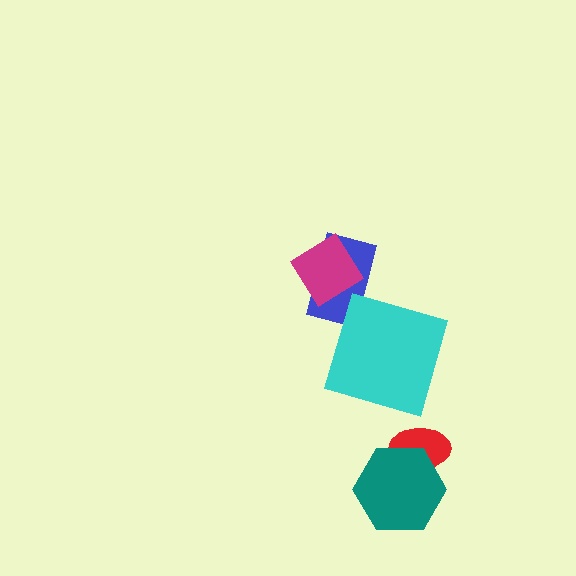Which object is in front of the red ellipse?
The teal hexagon is in front of the red ellipse.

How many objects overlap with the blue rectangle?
1 object overlaps with the blue rectangle.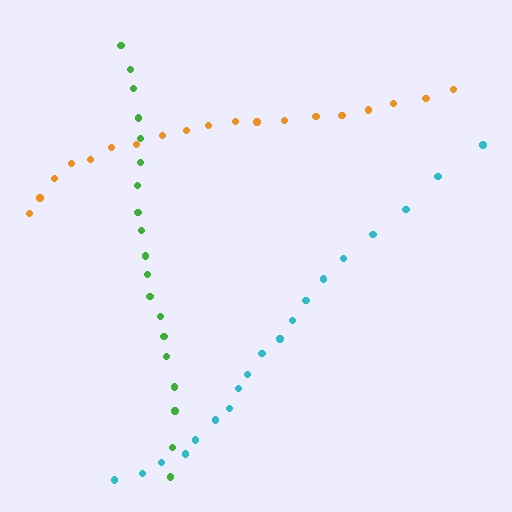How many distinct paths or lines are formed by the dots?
There are 3 distinct paths.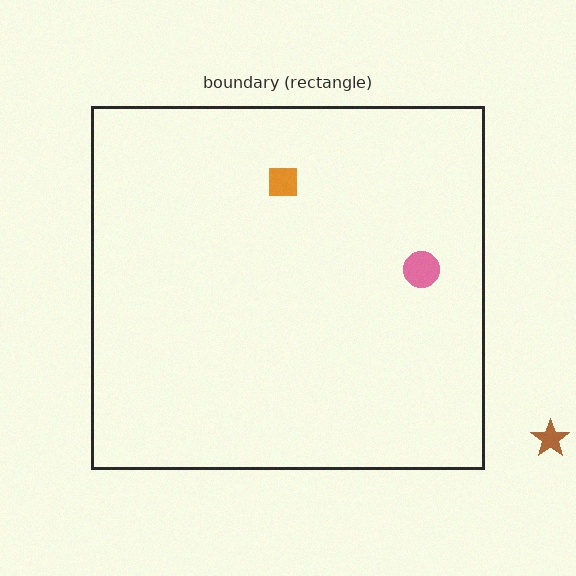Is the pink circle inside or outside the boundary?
Inside.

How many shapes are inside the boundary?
2 inside, 1 outside.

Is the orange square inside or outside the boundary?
Inside.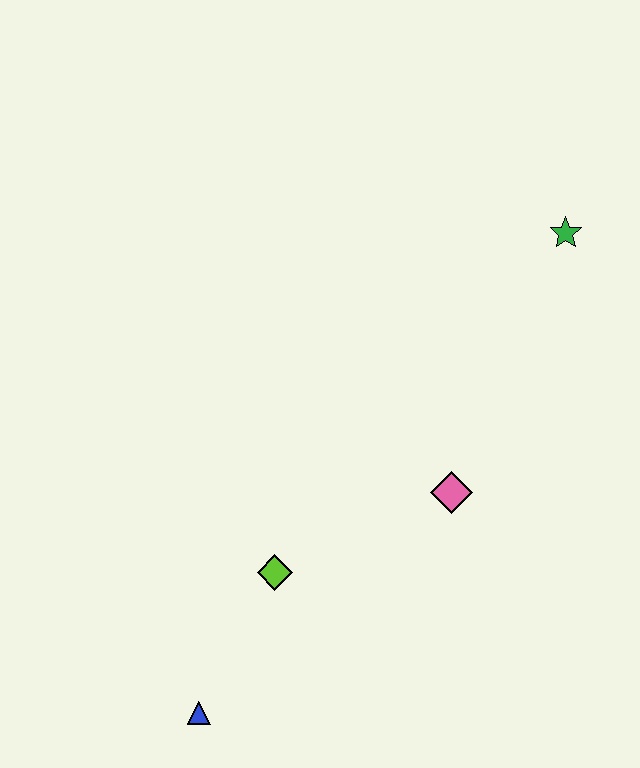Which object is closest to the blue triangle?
The lime diamond is closest to the blue triangle.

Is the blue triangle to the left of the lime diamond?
Yes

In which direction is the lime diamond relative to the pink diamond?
The lime diamond is to the left of the pink diamond.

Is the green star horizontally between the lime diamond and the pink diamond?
No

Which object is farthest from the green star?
The blue triangle is farthest from the green star.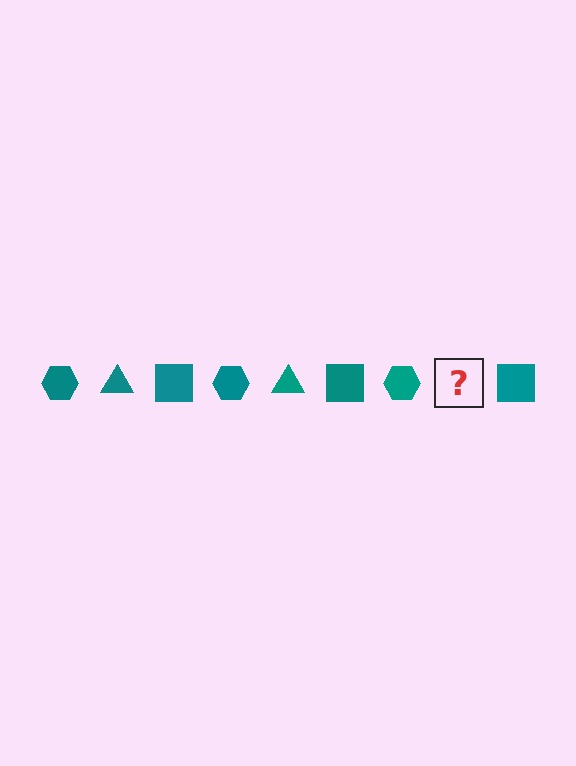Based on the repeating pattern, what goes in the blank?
The blank should be a teal triangle.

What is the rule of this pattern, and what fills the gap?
The rule is that the pattern cycles through hexagon, triangle, square shapes in teal. The gap should be filled with a teal triangle.